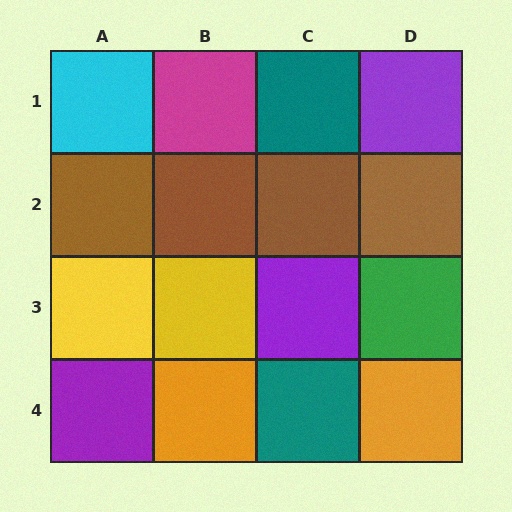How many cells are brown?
4 cells are brown.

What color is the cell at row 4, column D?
Orange.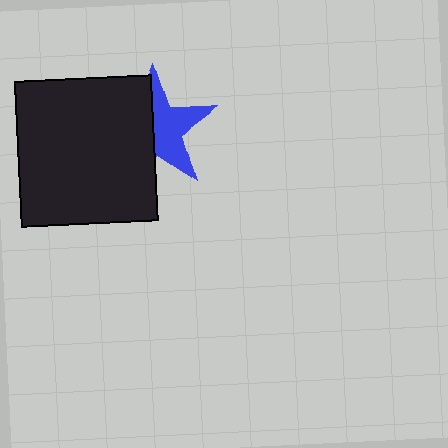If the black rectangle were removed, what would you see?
You would see the complete blue star.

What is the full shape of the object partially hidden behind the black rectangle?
The partially hidden object is a blue star.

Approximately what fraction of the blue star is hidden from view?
Roughly 48% of the blue star is hidden behind the black rectangle.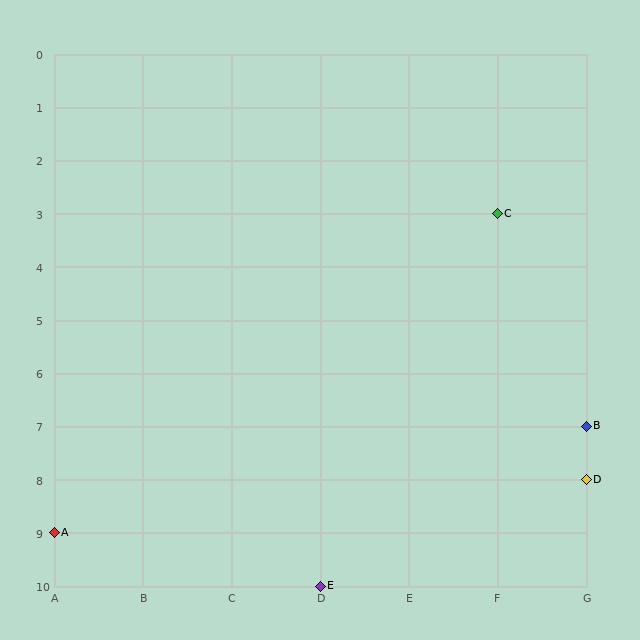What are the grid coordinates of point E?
Point E is at grid coordinates (D, 10).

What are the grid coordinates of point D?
Point D is at grid coordinates (G, 8).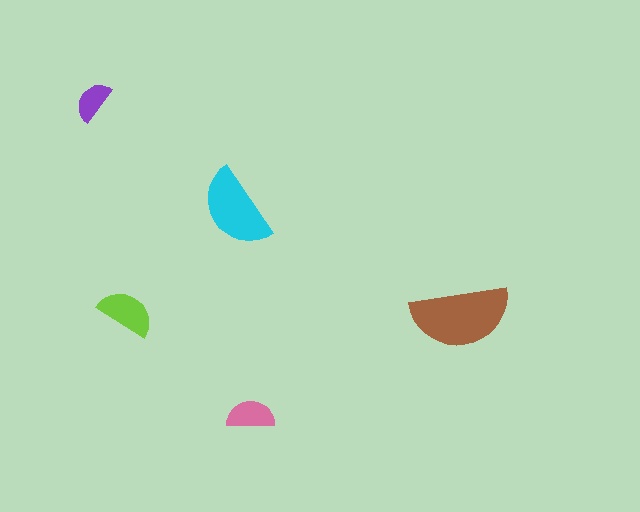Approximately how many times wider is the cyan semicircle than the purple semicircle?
About 2 times wider.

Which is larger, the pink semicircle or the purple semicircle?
The pink one.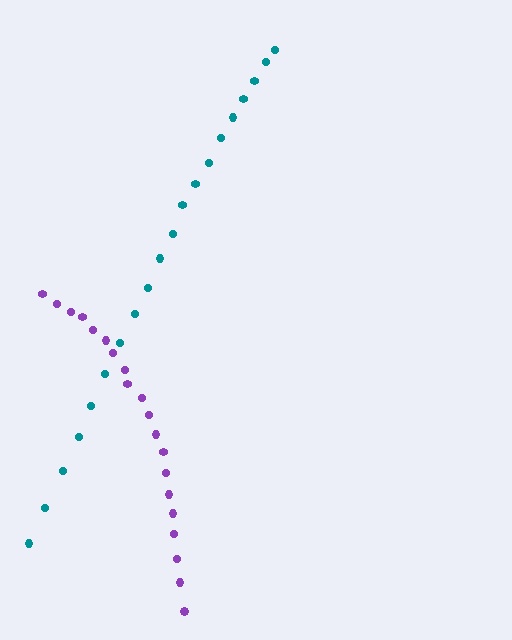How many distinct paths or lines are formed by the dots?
There are 2 distinct paths.